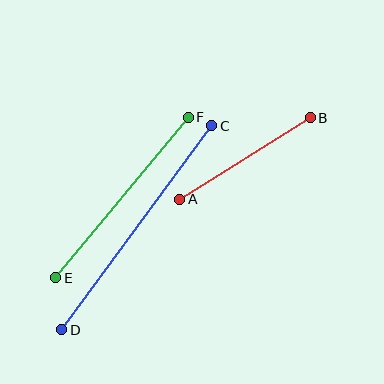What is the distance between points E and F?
The distance is approximately 208 pixels.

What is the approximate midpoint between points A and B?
The midpoint is at approximately (245, 159) pixels.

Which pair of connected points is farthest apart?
Points C and D are farthest apart.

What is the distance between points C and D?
The distance is approximately 254 pixels.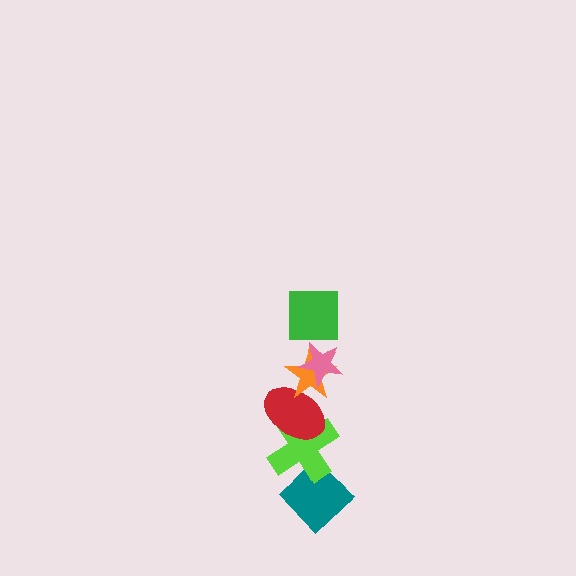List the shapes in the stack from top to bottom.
From top to bottom: the green square, the pink star, the orange star, the red ellipse, the lime cross, the teal diamond.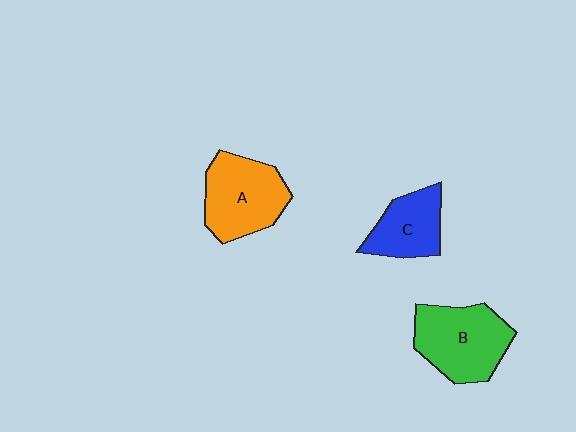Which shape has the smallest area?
Shape C (blue).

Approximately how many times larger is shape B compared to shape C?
Approximately 1.5 times.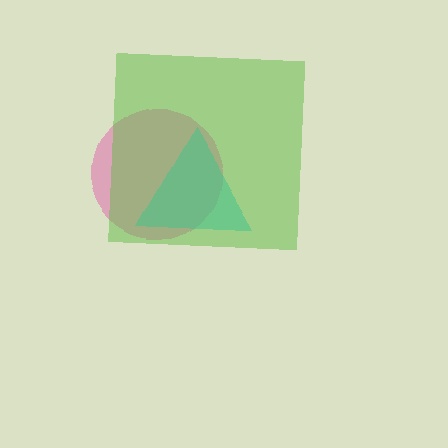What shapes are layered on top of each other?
The layered shapes are: a pink circle, a cyan triangle, a lime square.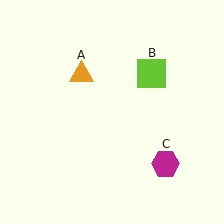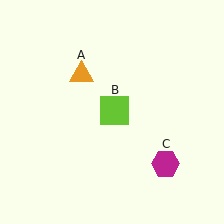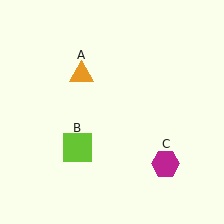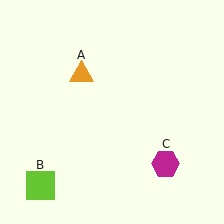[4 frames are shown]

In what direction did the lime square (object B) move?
The lime square (object B) moved down and to the left.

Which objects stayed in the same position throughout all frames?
Orange triangle (object A) and magenta hexagon (object C) remained stationary.